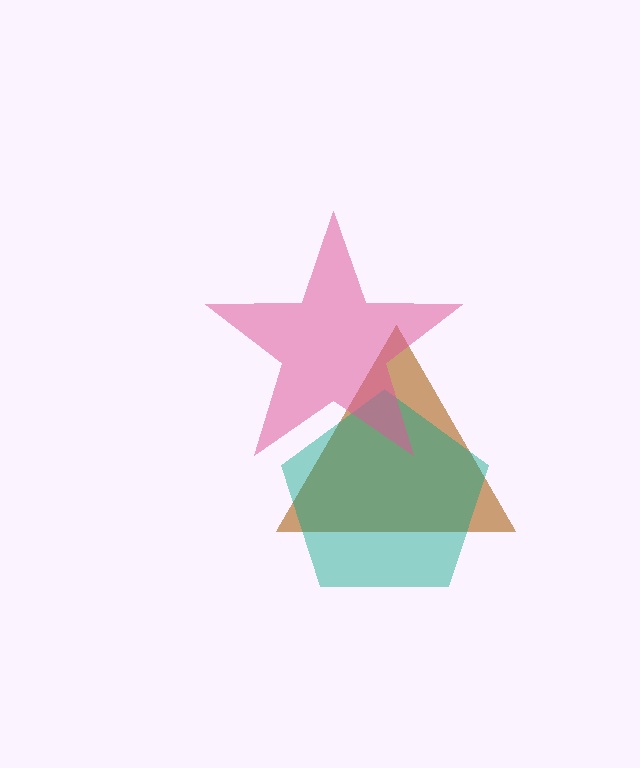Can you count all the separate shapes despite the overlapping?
Yes, there are 3 separate shapes.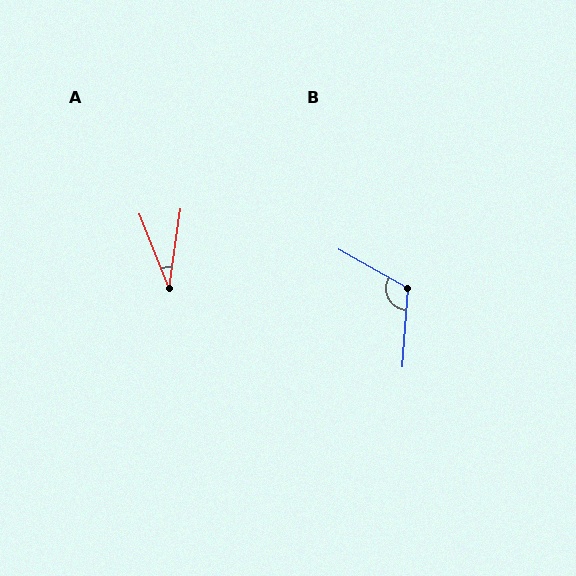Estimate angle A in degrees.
Approximately 30 degrees.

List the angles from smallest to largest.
A (30°), B (116°).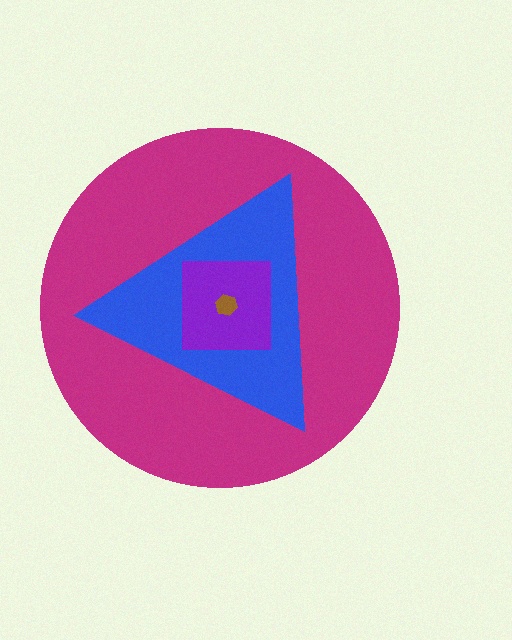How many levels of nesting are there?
4.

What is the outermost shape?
The magenta circle.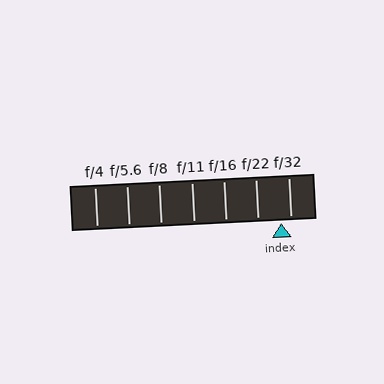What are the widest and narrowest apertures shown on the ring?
The widest aperture shown is f/4 and the narrowest is f/32.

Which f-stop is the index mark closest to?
The index mark is closest to f/32.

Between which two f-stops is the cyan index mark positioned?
The index mark is between f/22 and f/32.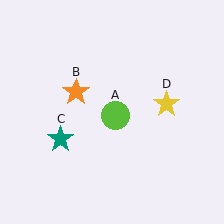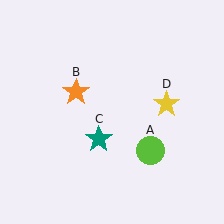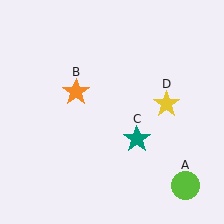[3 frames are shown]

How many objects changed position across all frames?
2 objects changed position: lime circle (object A), teal star (object C).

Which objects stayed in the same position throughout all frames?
Orange star (object B) and yellow star (object D) remained stationary.